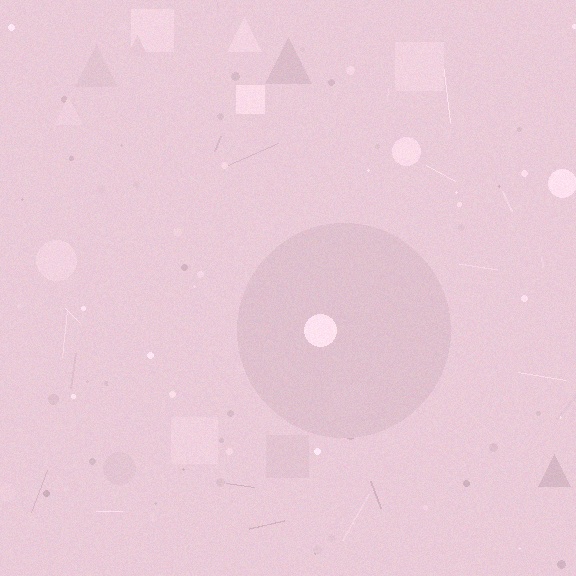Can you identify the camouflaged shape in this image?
The camouflaged shape is a circle.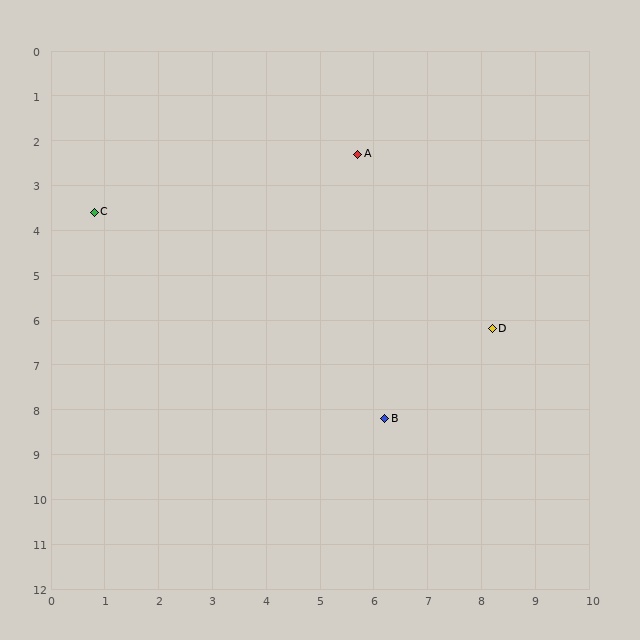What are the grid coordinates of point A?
Point A is at approximately (5.7, 2.3).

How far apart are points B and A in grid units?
Points B and A are about 5.9 grid units apart.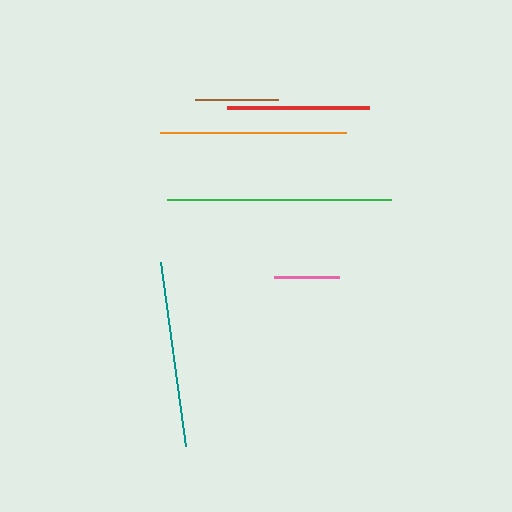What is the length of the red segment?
The red segment is approximately 142 pixels long.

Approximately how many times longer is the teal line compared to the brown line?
The teal line is approximately 2.2 times the length of the brown line.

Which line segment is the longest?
The green line is the longest at approximately 224 pixels.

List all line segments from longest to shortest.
From longest to shortest: green, teal, orange, red, brown, pink.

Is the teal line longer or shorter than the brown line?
The teal line is longer than the brown line.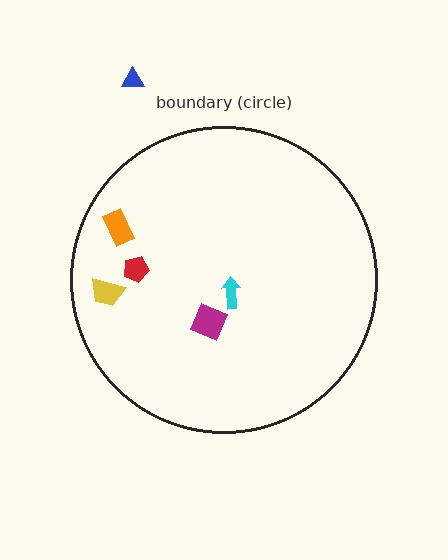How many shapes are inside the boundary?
5 inside, 1 outside.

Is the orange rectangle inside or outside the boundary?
Inside.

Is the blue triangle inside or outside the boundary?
Outside.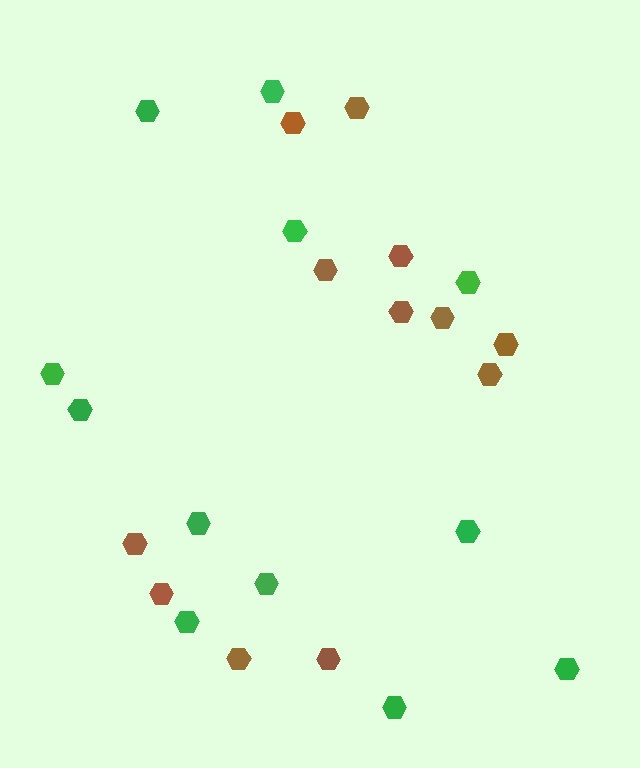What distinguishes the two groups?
There are 2 groups: one group of brown hexagons (12) and one group of green hexagons (12).